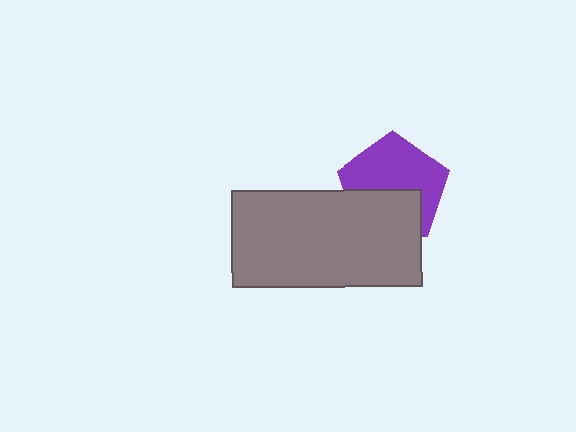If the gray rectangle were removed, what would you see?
You would see the complete purple pentagon.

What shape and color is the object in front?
The object in front is a gray rectangle.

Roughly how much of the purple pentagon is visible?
About half of it is visible (roughly 59%).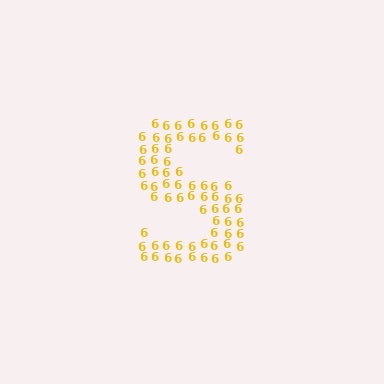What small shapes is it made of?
It is made of small digit 6's.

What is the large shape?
The large shape is the letter S.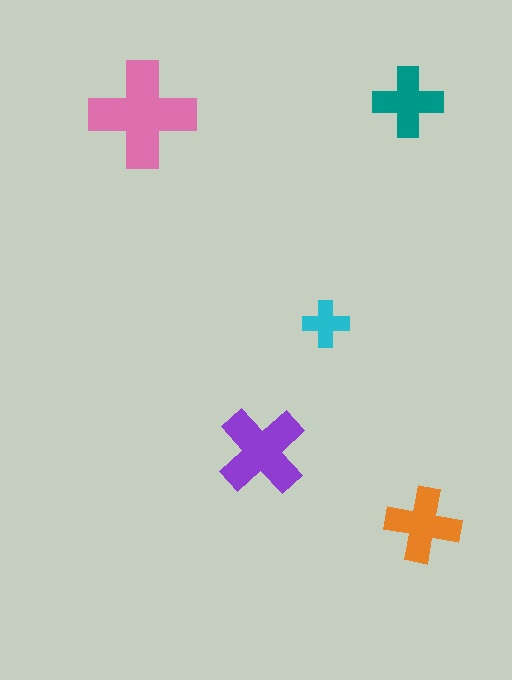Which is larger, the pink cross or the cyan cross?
The pink one.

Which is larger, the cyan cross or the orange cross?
The orange one.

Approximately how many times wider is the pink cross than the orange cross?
About 1.5 times wider.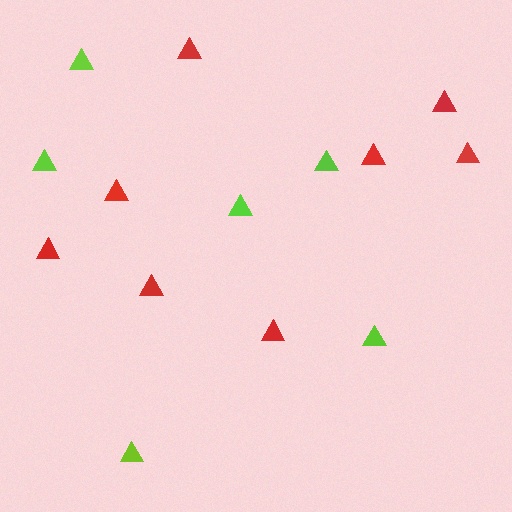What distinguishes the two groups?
There are 2 groups: one group of lime triangles (6) and one group of red triangles (8).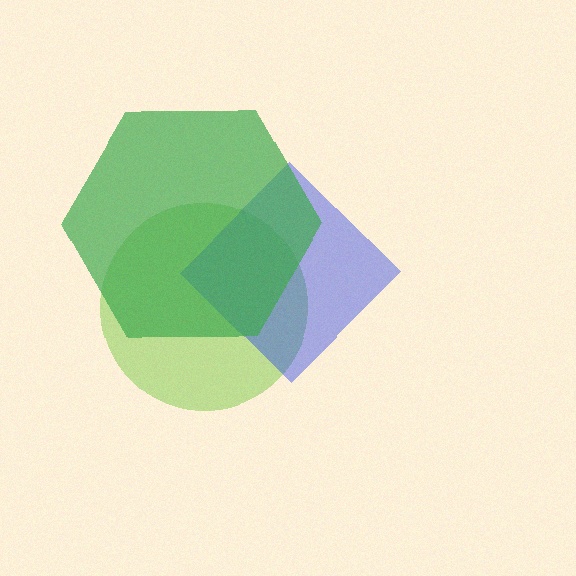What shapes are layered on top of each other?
The layered shapes are: a lime circle, a blue diamond, a green hexagon.